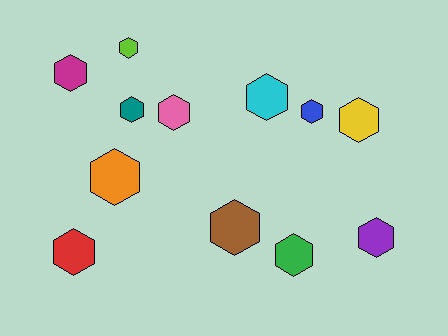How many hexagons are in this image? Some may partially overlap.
There are 12 hexagons.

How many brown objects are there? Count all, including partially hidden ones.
There is 1 brown object.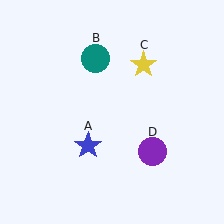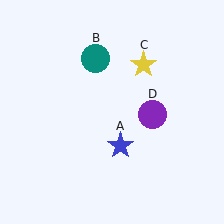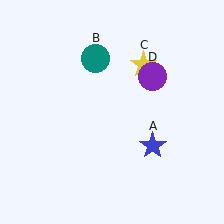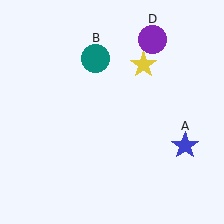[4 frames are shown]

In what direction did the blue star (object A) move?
The blue star (object A) moved right.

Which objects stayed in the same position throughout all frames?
Teal circle (object B) and yellow star (object C) remained stationary.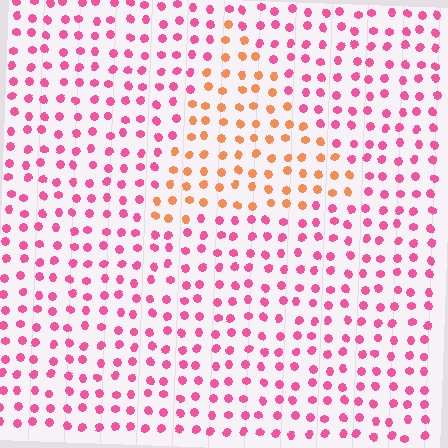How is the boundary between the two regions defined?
The boundary is defined purely by a slight shift in hue (about 50 degrees). Spacing, size, and orientation are identical on both sides.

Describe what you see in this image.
The image is filled with small pink elements in a uniform arrangement. A triangle-shaped region is visible where the elements are tinted to a slightly different hue, forming a subtle color boundary.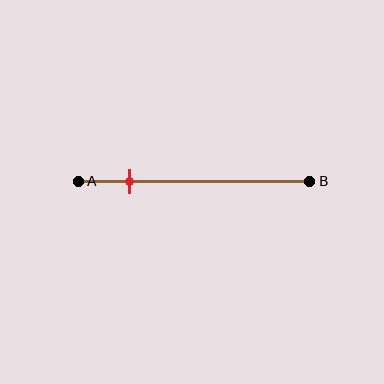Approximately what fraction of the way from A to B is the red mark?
The red mark is approximately 20% of the way from A to B.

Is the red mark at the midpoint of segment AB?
No, the mark is at about 20% from A, not at the 50% midpoint.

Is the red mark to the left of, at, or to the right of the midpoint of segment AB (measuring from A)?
The red mark is to the left of the midpoint of segment AB.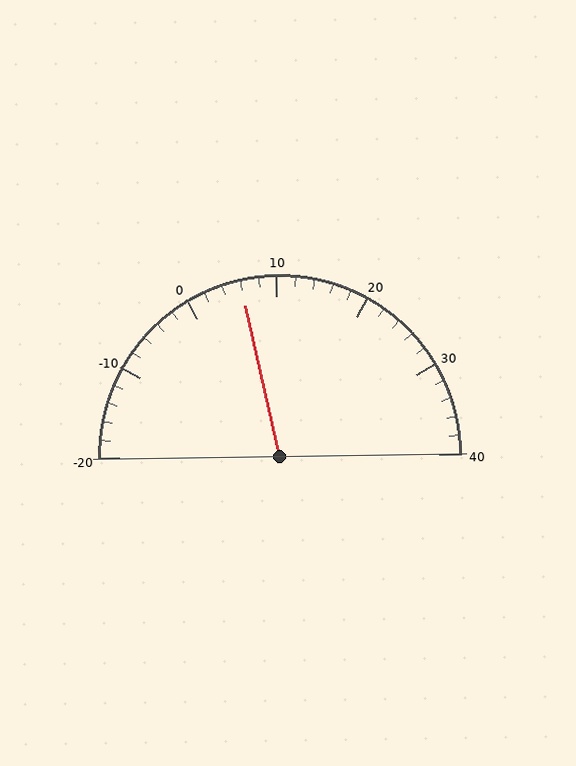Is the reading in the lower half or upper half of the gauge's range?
The reading is in the lower half of the range (-20 to 40).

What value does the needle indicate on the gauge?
The needle indicates approximately 6.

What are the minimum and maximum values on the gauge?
The gauge ranges from -20 to 40.